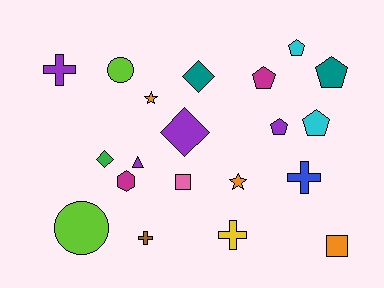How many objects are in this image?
There are 20 objects.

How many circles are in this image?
There are 2 circles.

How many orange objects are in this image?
There are 3 orange objects.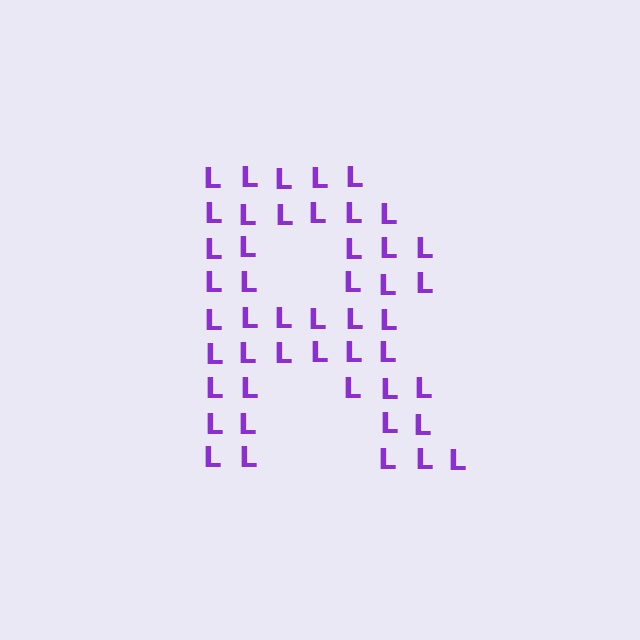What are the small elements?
The small elements are letter L's.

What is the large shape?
The large shape is the letter R.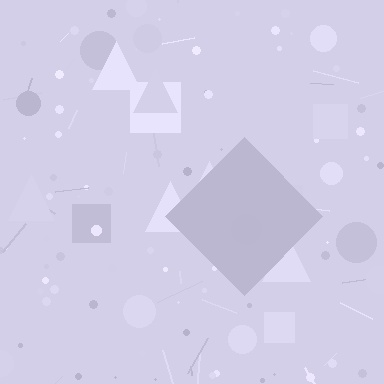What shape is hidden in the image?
A diamond is hidden in the image.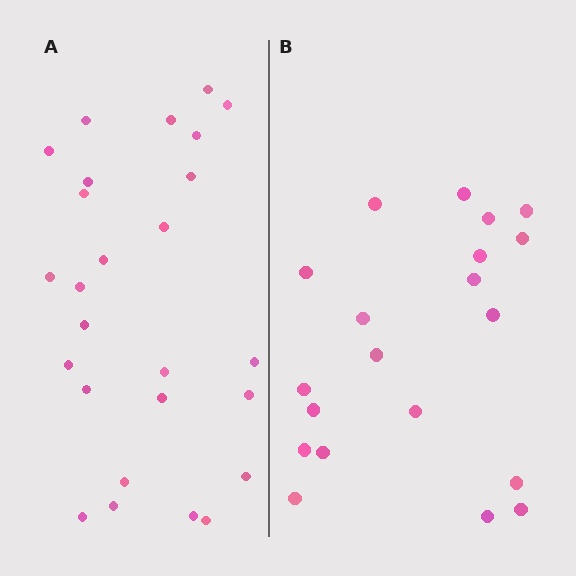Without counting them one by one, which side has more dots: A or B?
Region A (the left region) has more dots.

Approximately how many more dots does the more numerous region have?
Region A has about 6 more dots than region B.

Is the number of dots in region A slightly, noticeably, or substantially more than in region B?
Region A has noticeably more, but not dramatically so. The ratio is roughly 1.3 to 1.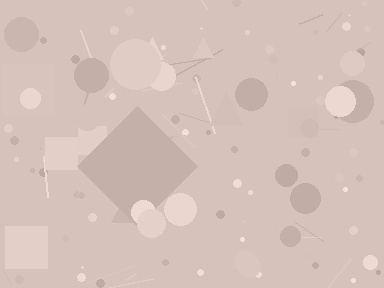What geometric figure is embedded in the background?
A diamond is embedded in the background.